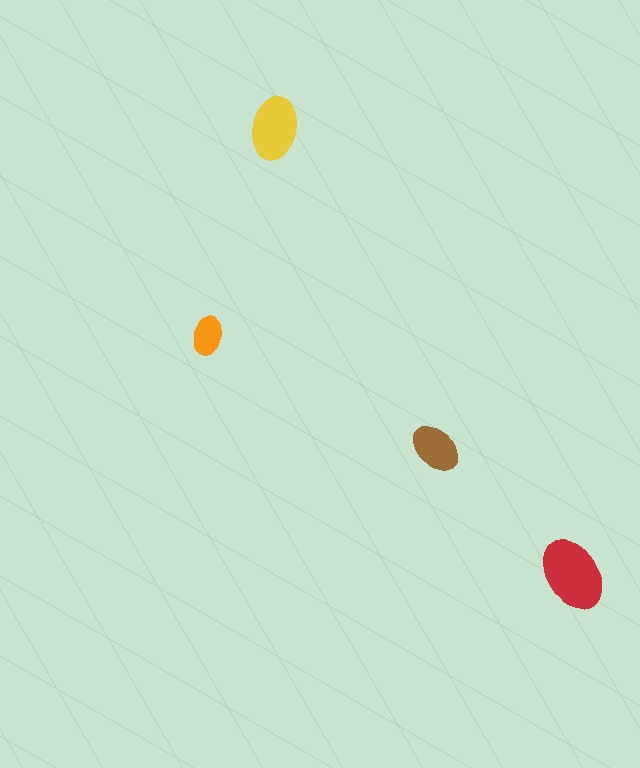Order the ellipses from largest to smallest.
the red one, the yellow one, the brown one, the orange one.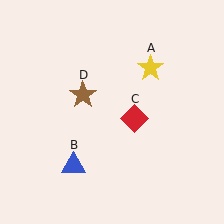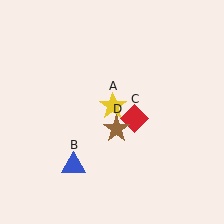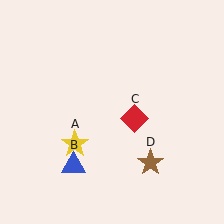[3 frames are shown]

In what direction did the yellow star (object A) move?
The yellow star (object A) moved down and to the left.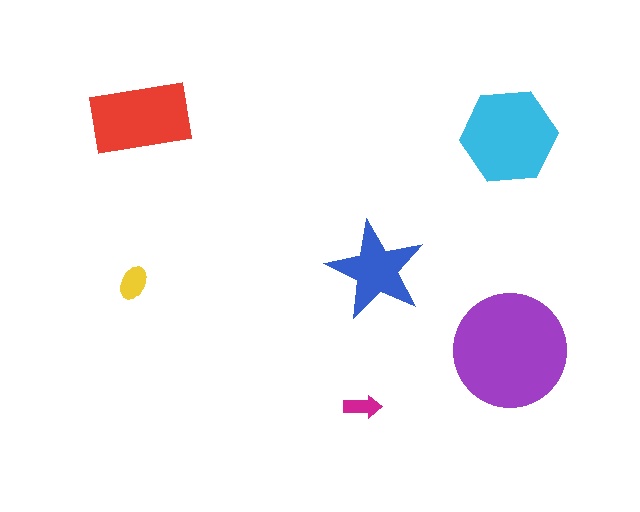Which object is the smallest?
The magenta arrow.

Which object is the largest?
The purple circle.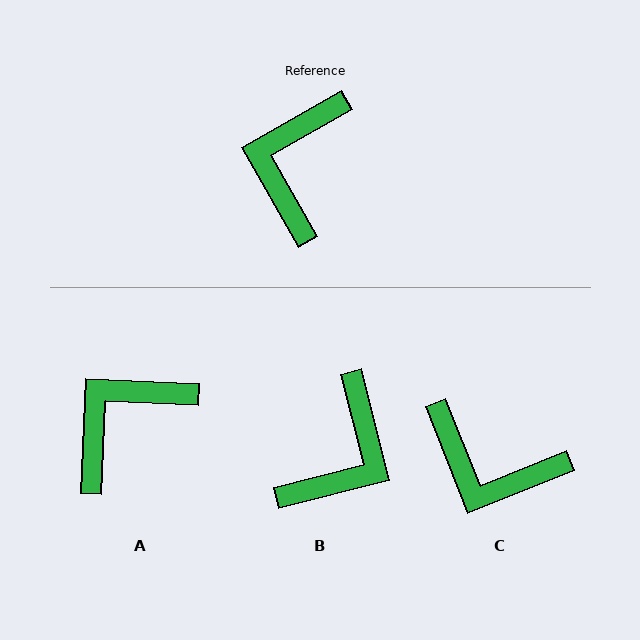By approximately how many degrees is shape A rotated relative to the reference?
Approximately 32 degrees clockwise.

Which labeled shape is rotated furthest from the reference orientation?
B, about 165 degrees away.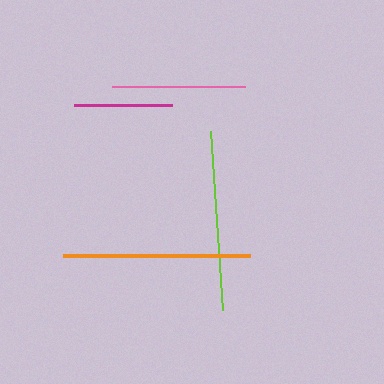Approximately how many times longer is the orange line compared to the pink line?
The orange line is approximately 1.4 times the length of the pink line.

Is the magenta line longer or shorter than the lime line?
The lime line is longer than the magenta line.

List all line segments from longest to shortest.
From longest to shortest: orange, lime, pink, magenta.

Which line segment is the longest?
The orange line is the longest at approximately 187 pixels.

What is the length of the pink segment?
The pink segment is approximately 134 pixels long.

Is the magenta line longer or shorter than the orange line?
The orange line is longer than the magenta line.